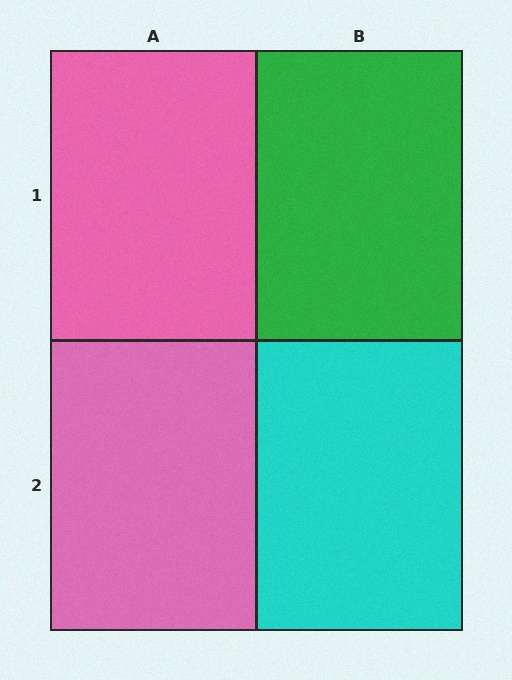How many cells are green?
1 cell is green.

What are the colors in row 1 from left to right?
Pink, green.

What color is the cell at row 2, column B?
Cyan.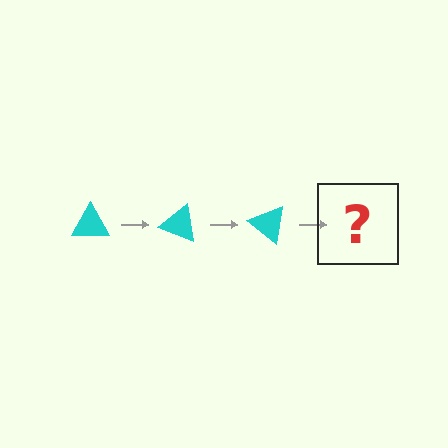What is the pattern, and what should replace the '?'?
The pattern is that the triangle rotates 20 degrees each step. The '?' should be a cyan triangle rotated 60 degrees.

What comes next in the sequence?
The next element should be a cyan triangle rotated 60 degrees.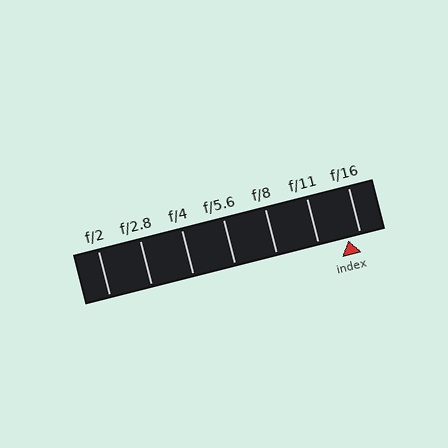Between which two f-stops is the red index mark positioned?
The index mark is between f/11 and f/16.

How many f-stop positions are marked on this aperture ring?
There are 7 f-stop positions marked.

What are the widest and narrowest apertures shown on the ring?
The widest aperture shown is f/2 and the narrowest is f/16.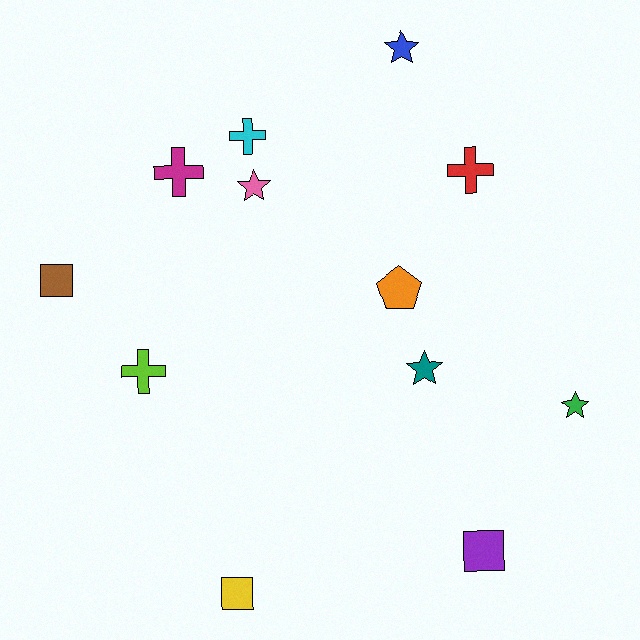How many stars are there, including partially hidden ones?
There are 4 stars.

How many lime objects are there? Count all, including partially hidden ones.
There is 1 lime object.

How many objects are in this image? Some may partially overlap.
There are 12 objects.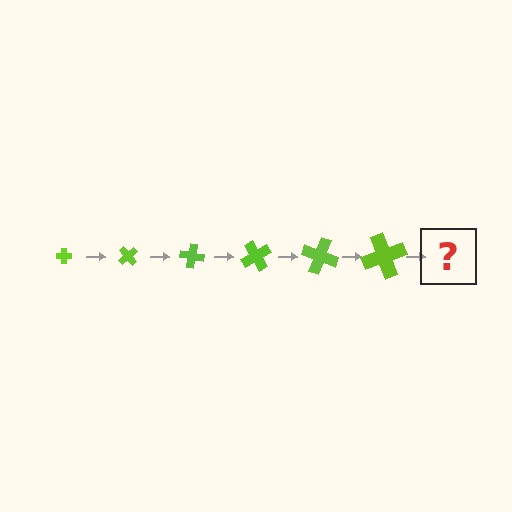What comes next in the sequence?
The next element should be a cross, larger than the previous one and rotated 300 degrees from the start.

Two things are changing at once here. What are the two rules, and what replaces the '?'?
The two rules are that the cross grows larger each step and it rotates 50 degrees each step. The '?' should be a cross, larger than the previous one and rotated 300 degrees from the start.